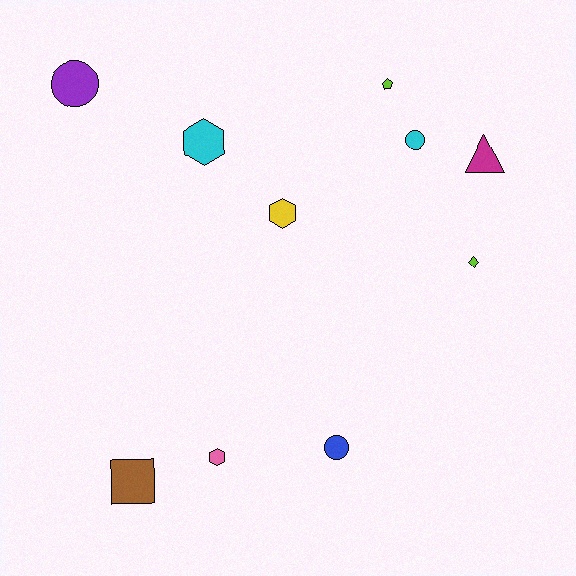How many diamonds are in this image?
There is 1 diamond.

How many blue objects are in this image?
There is 1 blue object.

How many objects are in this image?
There are 10 objects.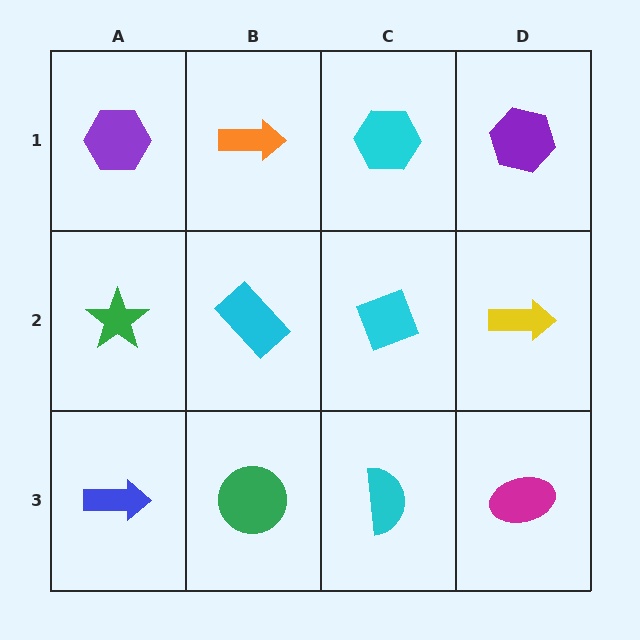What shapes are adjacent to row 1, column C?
A cyan diamond (row 2, column C), an orange arrow (row 1, column B), a purple hexagon (row 1, column D).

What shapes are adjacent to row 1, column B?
A cyan rectangle (row 2, column B), a purple hexagon (row 1, column A), a cyan hexagon (row 1, column C).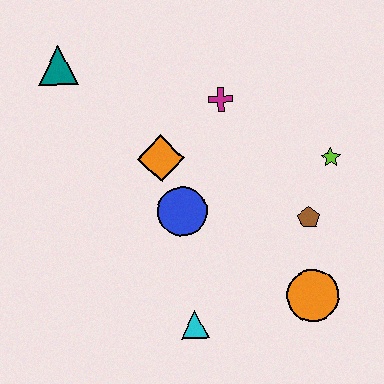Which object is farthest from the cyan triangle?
The teal triangle is farthest from the cyan triangle.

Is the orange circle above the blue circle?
No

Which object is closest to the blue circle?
The orange diamond is closest to the blue circle.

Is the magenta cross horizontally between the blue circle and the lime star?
Yes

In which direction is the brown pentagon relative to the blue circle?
The brown pentagon is to the right of the blue circle.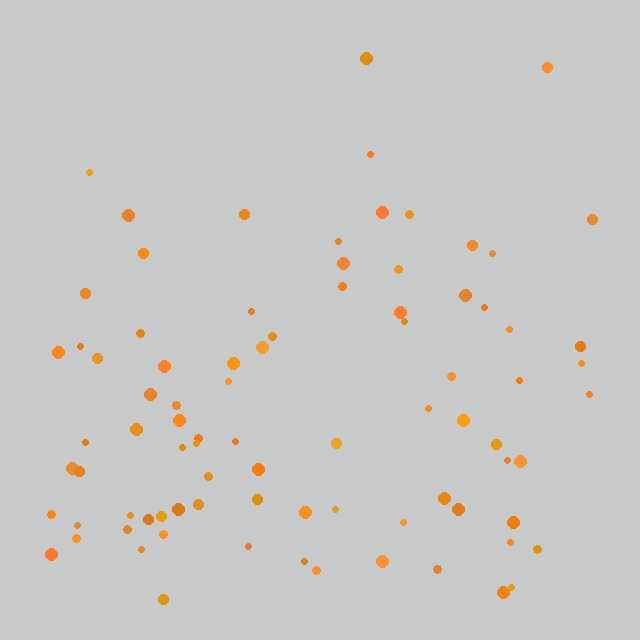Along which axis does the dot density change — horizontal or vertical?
Vertical.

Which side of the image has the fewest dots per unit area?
The top.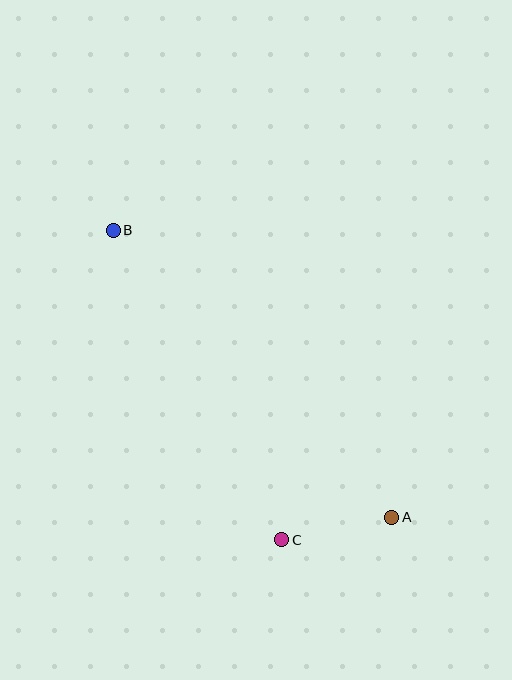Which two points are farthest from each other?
Points A and B are farthest from each other.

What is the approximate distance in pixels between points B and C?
The distance between B and C is approximately 352 pixels.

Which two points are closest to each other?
Points A and C are closest to each other.